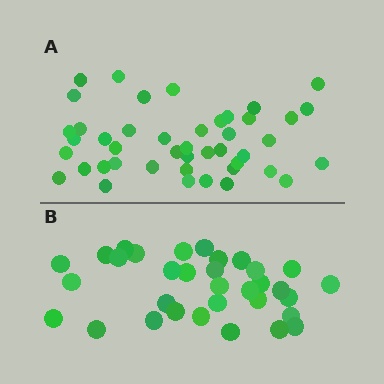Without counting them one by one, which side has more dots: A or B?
Region A (the top region) has more dots.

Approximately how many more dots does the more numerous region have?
Region A has roughly 12 or so more dots than region B.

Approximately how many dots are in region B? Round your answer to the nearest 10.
About 30 dots. (The exact count is 33, which rounds to 30.)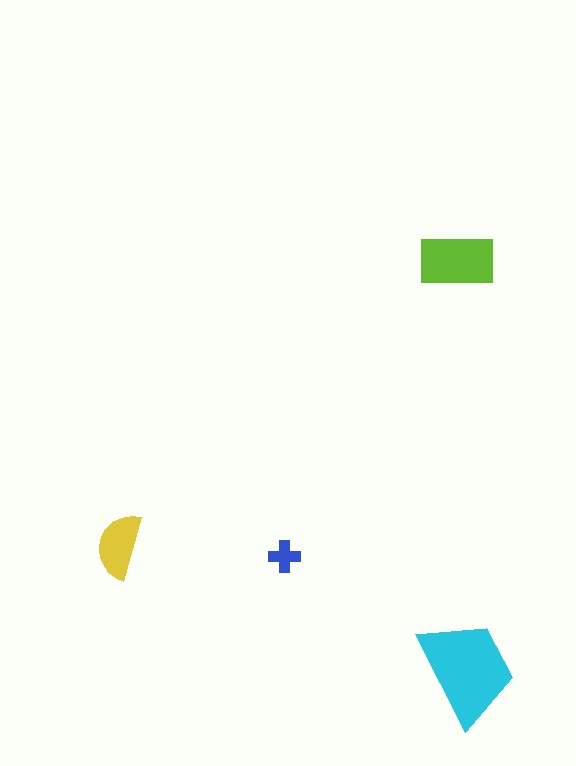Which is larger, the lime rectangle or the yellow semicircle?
The lime rectangle.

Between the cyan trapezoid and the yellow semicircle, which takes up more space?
The cyan trapezoid.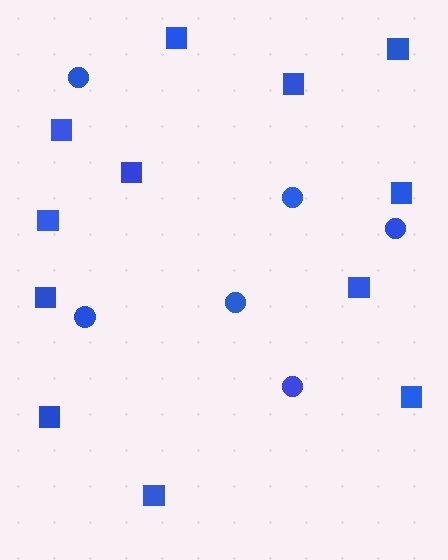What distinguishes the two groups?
There are 2 groups: one group of squares (12) and one group of circles (6).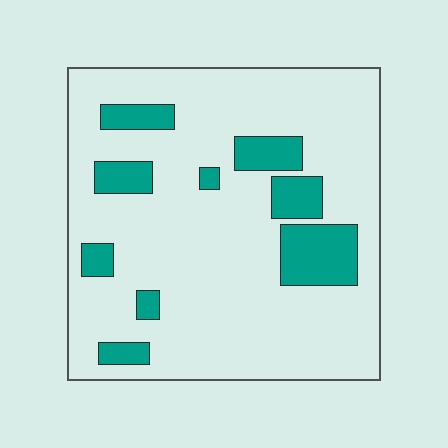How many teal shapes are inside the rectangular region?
9.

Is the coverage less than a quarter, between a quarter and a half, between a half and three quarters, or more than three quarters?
Less than a quarter.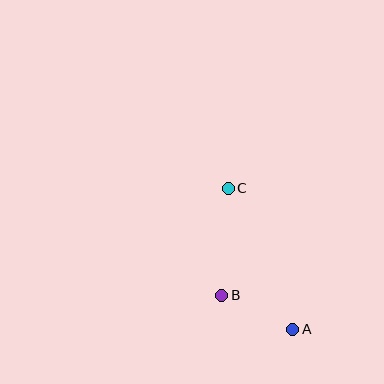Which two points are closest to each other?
Points A and B are closest to each other.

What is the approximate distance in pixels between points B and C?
The distance between B and C is approximately 107 pixels.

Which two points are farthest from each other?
Points A and C are farthest from each other.